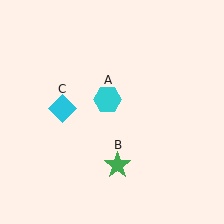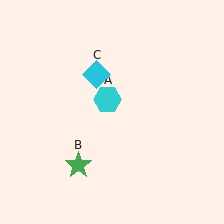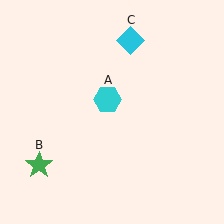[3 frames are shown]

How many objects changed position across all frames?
2 objects changed position: green star (object B), cyan diamond (object C).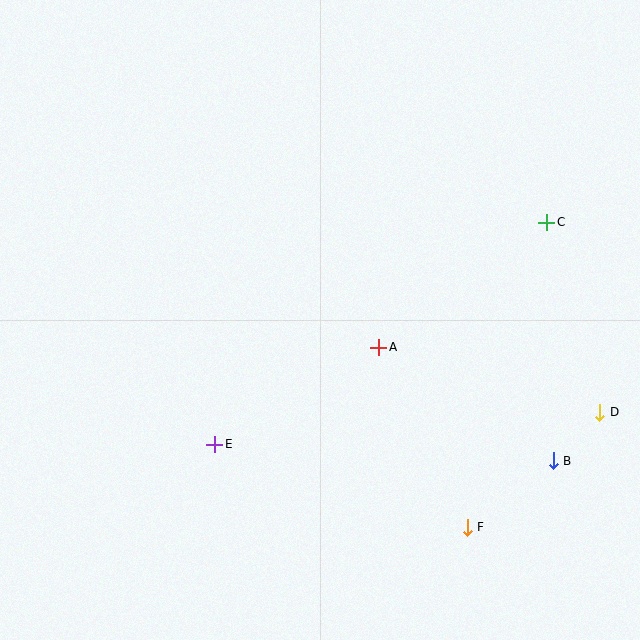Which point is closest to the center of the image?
Point A at (379, 347) is closest to the center.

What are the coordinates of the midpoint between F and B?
The midpoint between F and B is at (510, 494).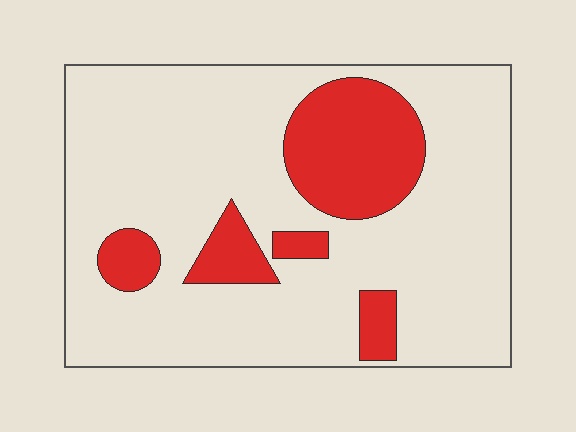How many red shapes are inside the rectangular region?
5.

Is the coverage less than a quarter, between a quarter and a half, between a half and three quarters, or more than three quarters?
Less than a quarter.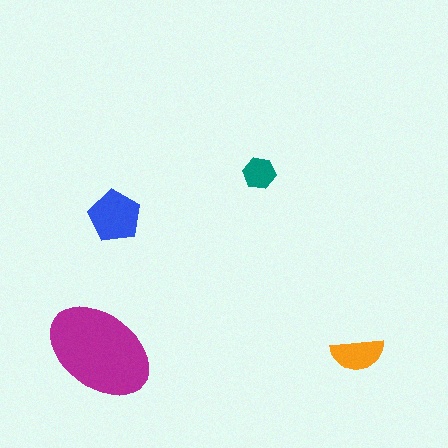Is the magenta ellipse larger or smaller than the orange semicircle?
Larger.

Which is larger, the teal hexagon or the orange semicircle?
The orange semicircle.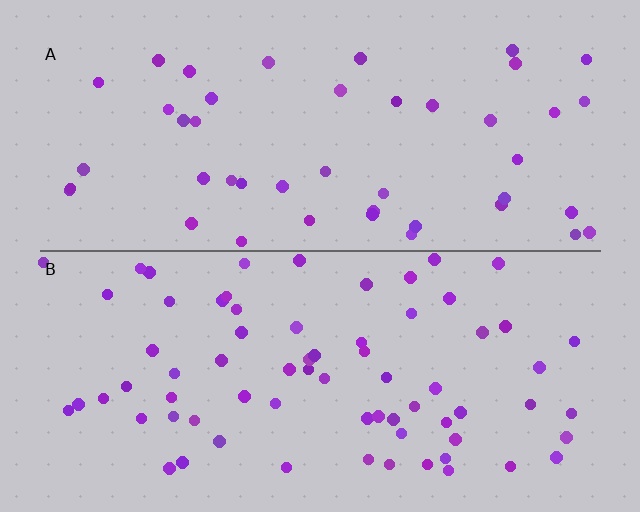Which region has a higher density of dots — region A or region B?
B (the bottom).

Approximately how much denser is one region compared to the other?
Approximately 1.6× — region B over region A.